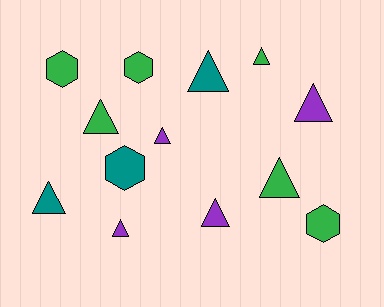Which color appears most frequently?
Green, with 6 objects.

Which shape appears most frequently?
Triangle, with 9 objects.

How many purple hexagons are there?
There are no purple hexagons.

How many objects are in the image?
There are 13 objects.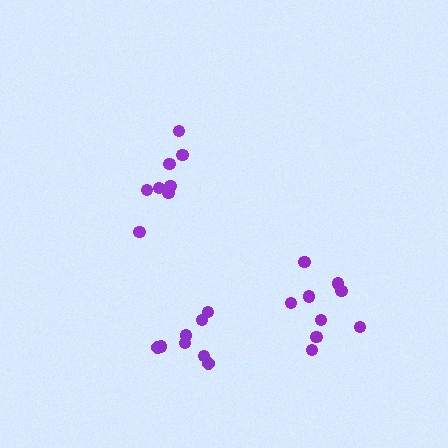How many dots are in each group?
Group 1: 8 dots, Group 2: 9 dots, Group 3: 8 dots (25 total).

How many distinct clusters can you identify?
There are 3 distinct clusters.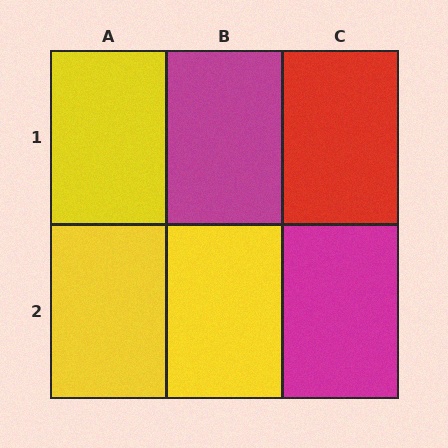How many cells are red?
1 cell is red.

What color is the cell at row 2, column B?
Yellow.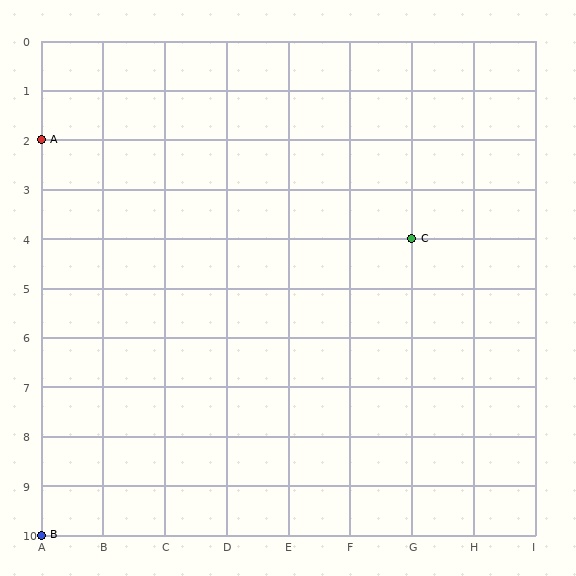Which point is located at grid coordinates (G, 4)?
Point C is at (G, 4).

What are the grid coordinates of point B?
Point B is at grid coordinates (A, 10).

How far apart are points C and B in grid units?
Points C and B are 6 columns and 6 rows apart (about 8.5 grid units diagonally).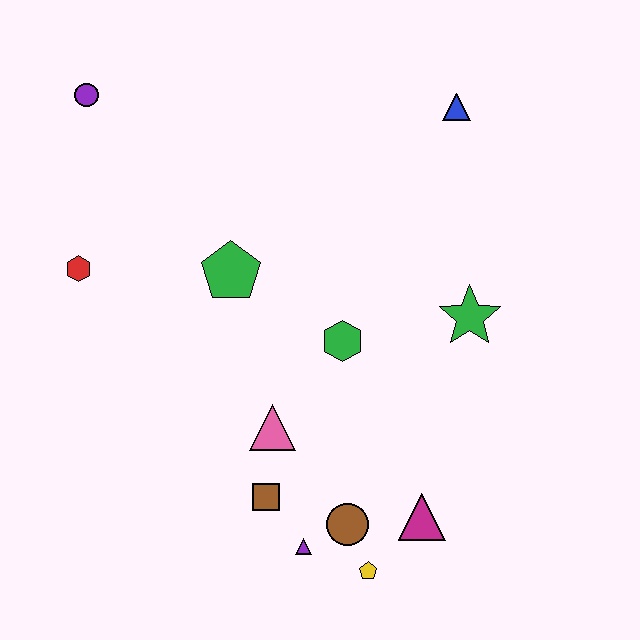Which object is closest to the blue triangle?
The green star is closest to the blue triangle.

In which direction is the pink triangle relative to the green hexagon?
The pink triangle is below the green hexagon.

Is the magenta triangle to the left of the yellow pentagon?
No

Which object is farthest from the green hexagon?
The purple circle is farthest from the green hexagon.